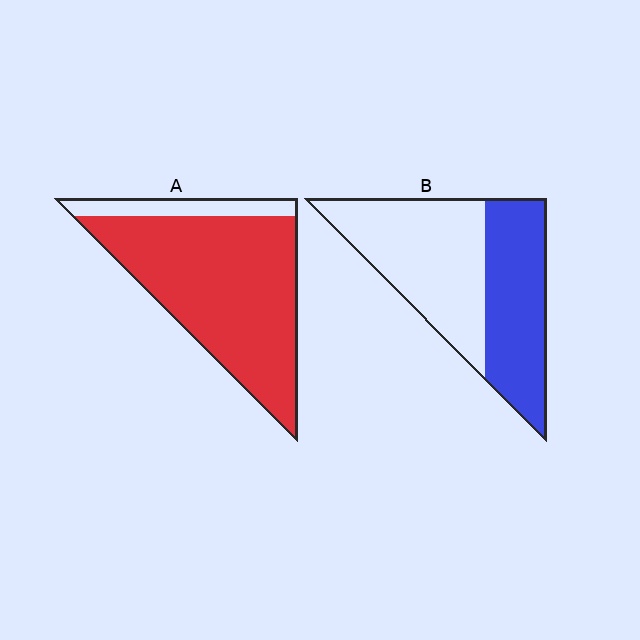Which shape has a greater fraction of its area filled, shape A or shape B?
Shape A.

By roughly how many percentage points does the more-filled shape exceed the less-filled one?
By roughly 40 percentage points (A over B).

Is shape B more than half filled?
No.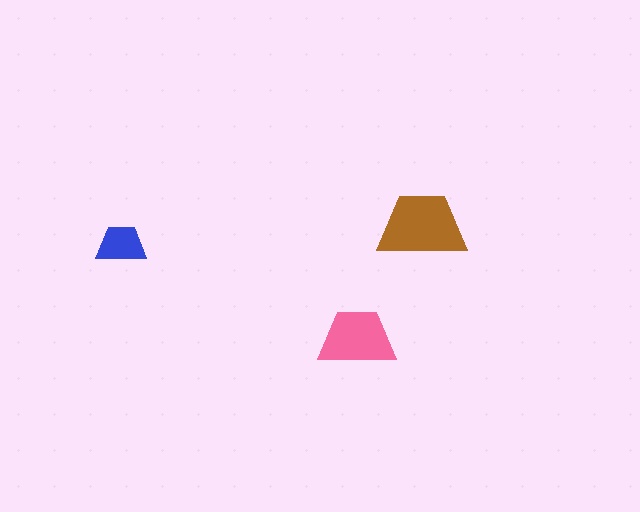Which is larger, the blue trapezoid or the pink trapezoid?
The pink one.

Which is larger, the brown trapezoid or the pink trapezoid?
The brown one.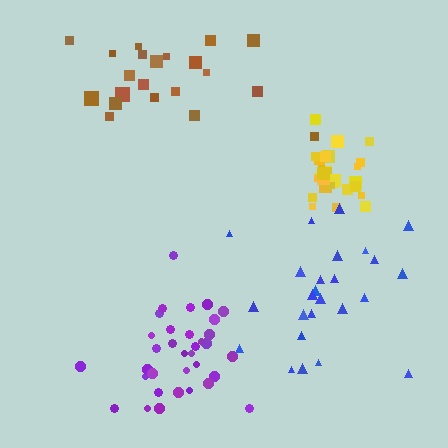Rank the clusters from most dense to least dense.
yellow, purple, blue, brown.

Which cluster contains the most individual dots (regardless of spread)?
Purple (34).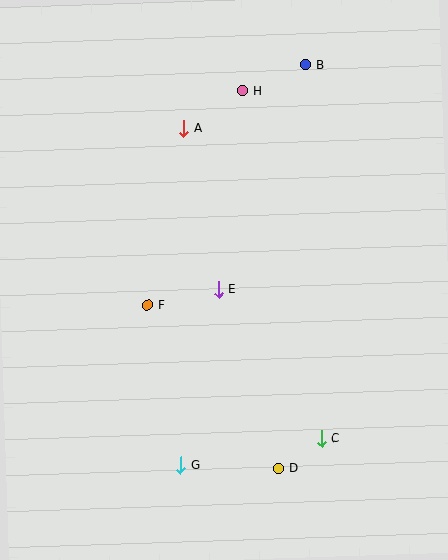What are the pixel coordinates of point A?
Point A is at (184, 128).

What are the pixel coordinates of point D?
Point D is at (279, 468).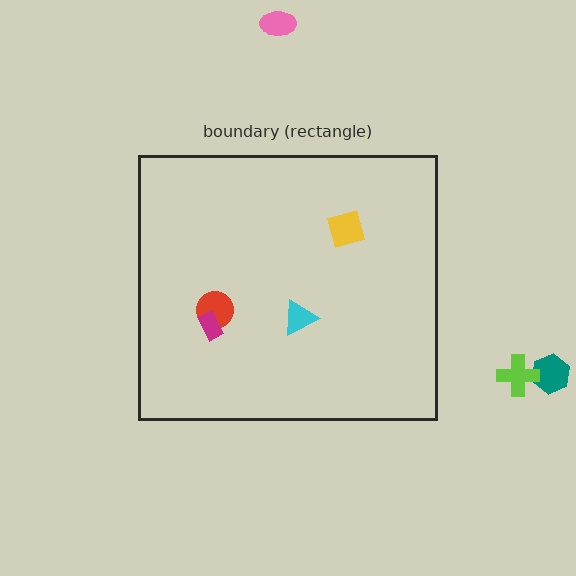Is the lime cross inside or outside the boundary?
Outside.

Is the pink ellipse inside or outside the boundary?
Outside.